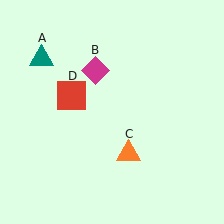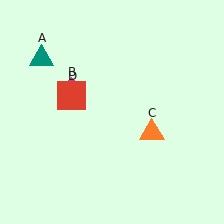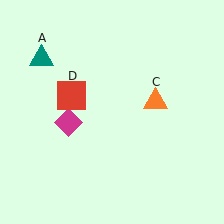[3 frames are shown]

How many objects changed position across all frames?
2 objects changed position: magenta diamond (object B), orange triangle (object C).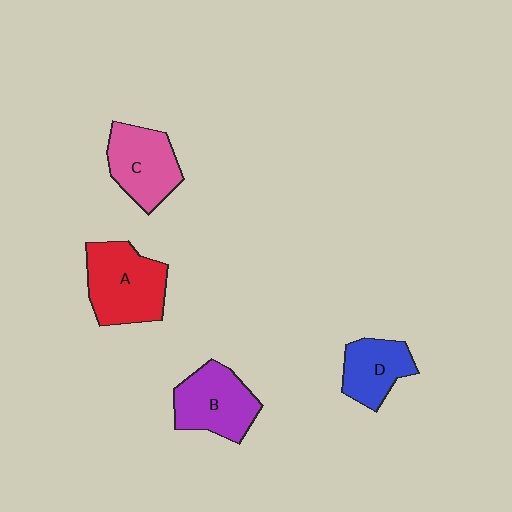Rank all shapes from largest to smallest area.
From largest to smallest: A (red), B (purple), C (pink), D (blue).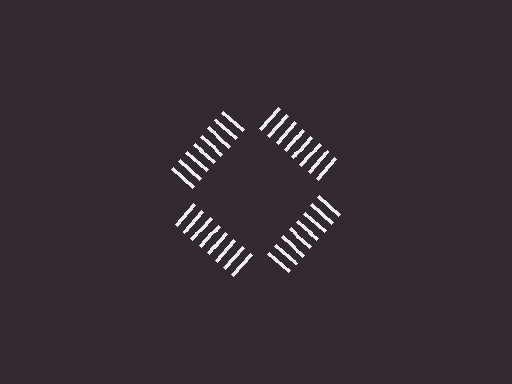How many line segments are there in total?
32 — 8 along each of the 4 edges.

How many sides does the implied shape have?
4 sides — the line-ends trace a square.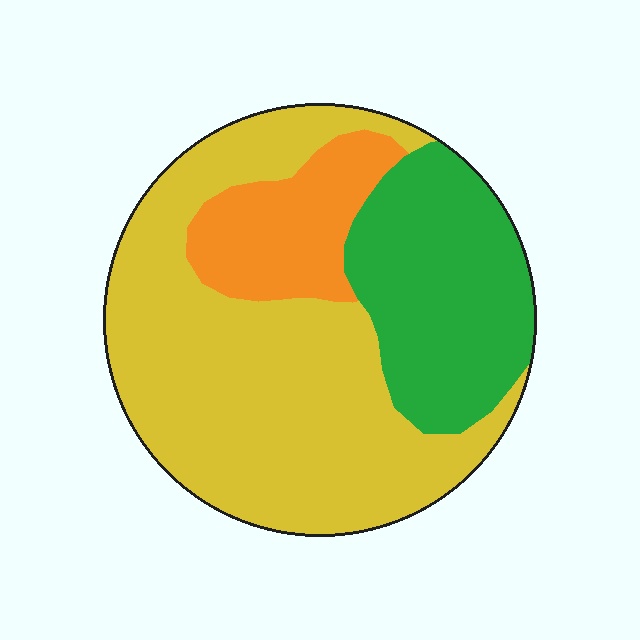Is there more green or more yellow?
Yellow.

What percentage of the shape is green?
Green covers 27% of the shape.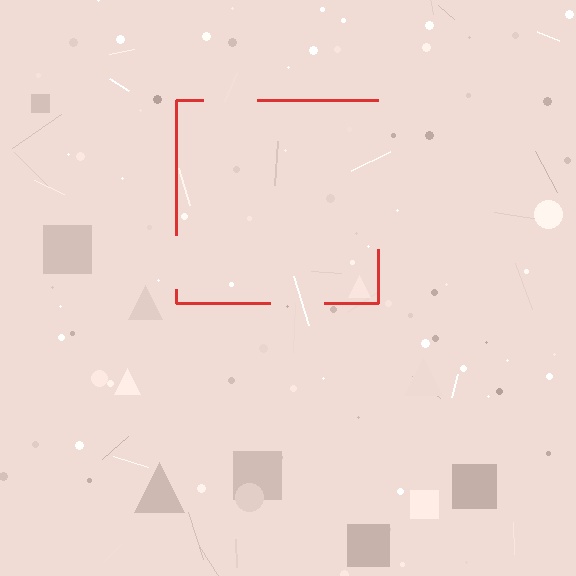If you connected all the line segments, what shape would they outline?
They would outline a square.